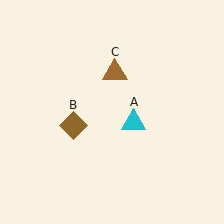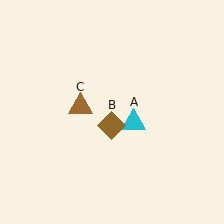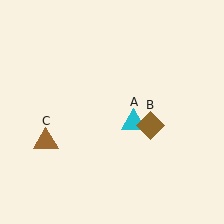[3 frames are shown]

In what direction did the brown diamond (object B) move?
The brown diamond (object B) moved right.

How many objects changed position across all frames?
2 objects changed position: brown diamond (object B), brown triangle (object C).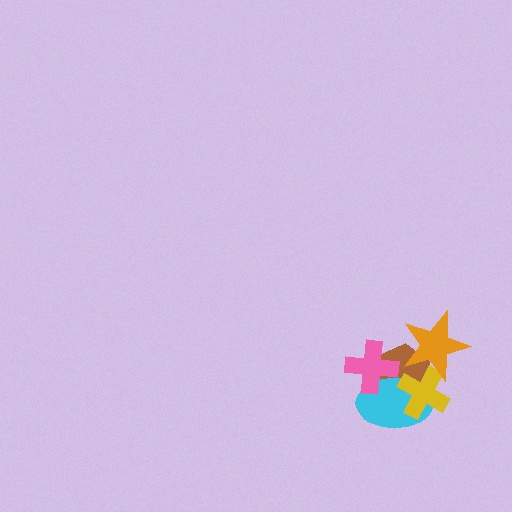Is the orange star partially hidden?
No, no other shape covers it.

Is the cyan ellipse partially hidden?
Yes, it is partially covered by another shape.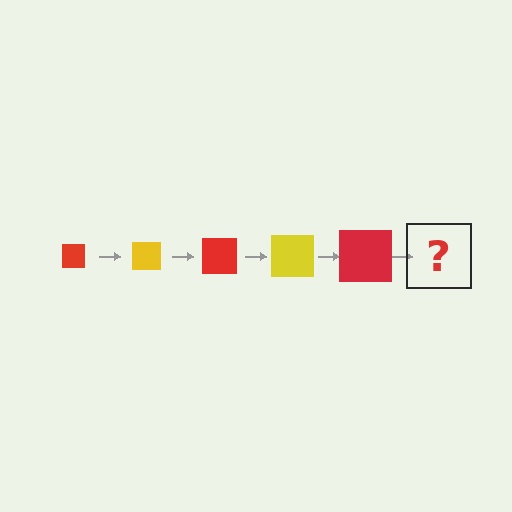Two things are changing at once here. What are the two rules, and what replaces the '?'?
The two rules are that the square grows larger each step and the color cycles through red and yellow. The '?' should be a yellow square, larger than the previous one.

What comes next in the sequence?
The next element should be a yellow square, larger than the previous one.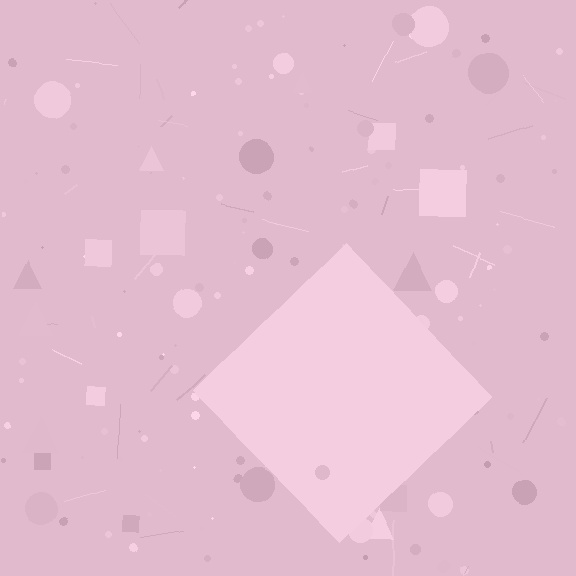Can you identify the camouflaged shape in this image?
The camouflaged shape is a diamond.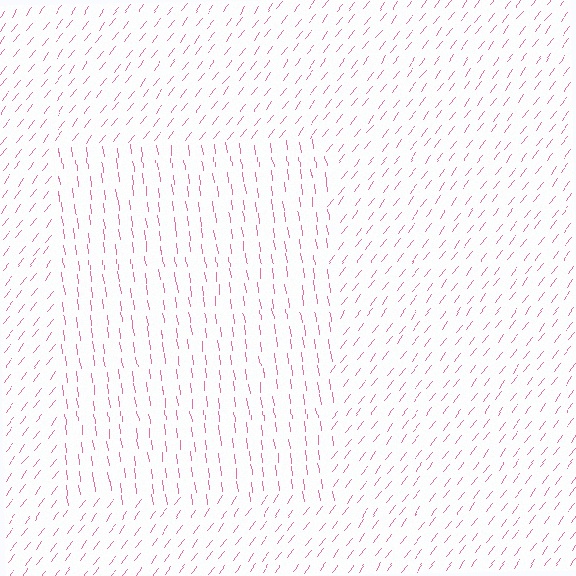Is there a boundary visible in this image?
Yes, there is a texture boundary formed by a change in line orientation.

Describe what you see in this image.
The image is filled with small pink line segments. A rectangle region in the image has lines oriented differently from the surrounding lines, creating a visible texture boundary.